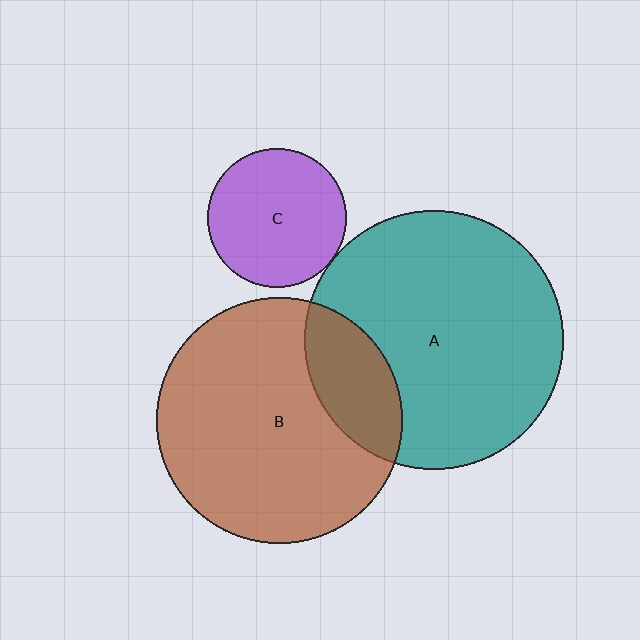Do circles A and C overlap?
Yes.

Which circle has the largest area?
Circle A (teal).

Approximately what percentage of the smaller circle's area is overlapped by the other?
Approximately 5%.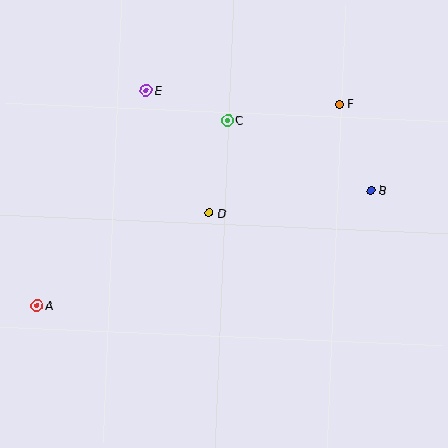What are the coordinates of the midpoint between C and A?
The midpoint between C and A is at (132, 213).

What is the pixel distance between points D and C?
The distance between D and C is 95 pixels.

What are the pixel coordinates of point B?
Point B is at (371, 190).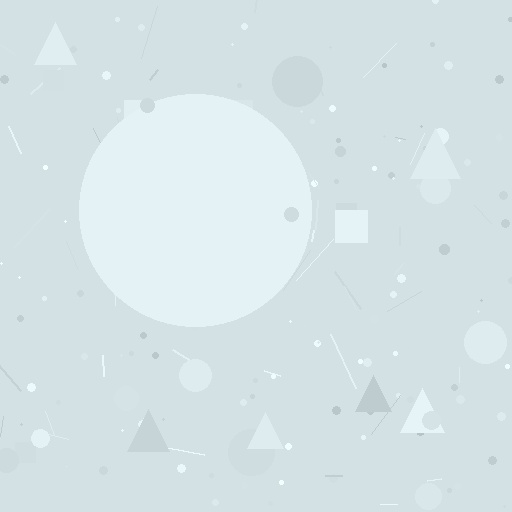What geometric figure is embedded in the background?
A circle is embedded in the background.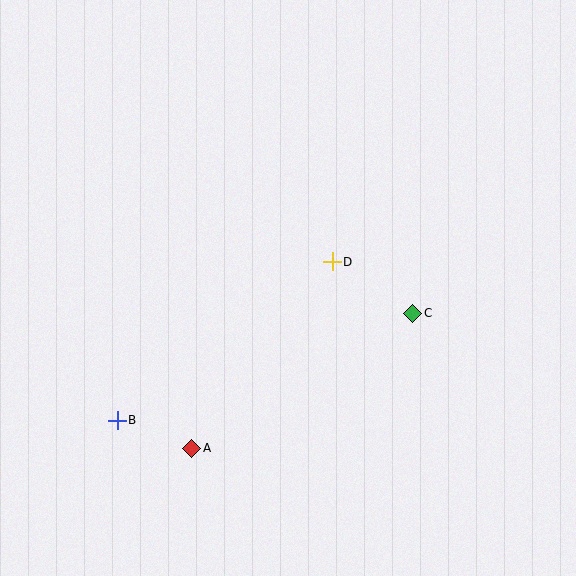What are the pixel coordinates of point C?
Point C is at (413, 313).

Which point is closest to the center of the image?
Point D at (332, 262) is closest to the center.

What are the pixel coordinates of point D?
Point D is at (332, 262).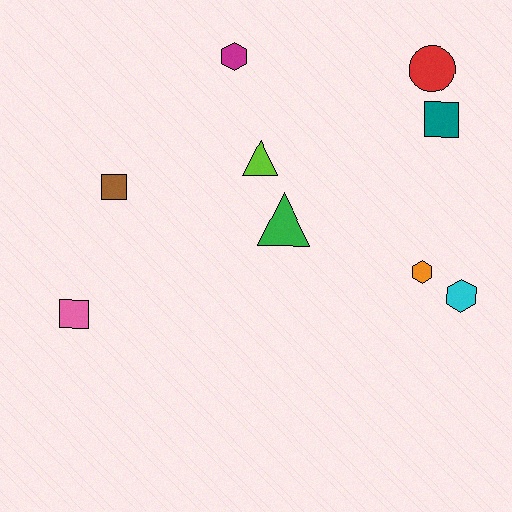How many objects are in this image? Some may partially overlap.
There are 9 objects.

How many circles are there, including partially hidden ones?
There is 1 circle.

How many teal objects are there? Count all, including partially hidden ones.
There is 1 teal object.